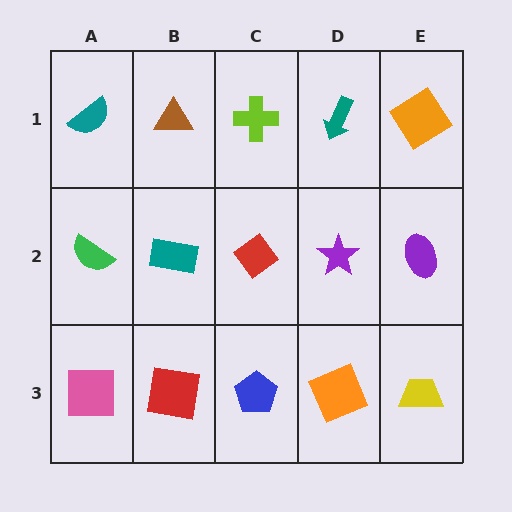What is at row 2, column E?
A purple ellipse.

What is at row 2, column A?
A green semicircle.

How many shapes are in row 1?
5 shapes.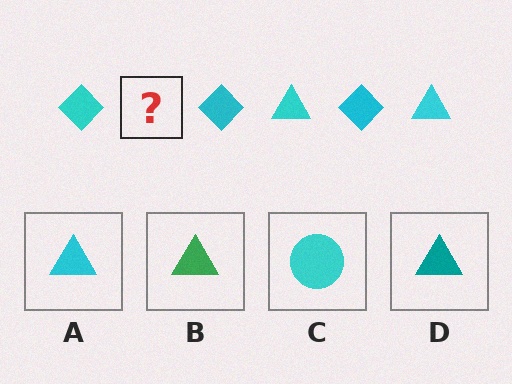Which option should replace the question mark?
Option A.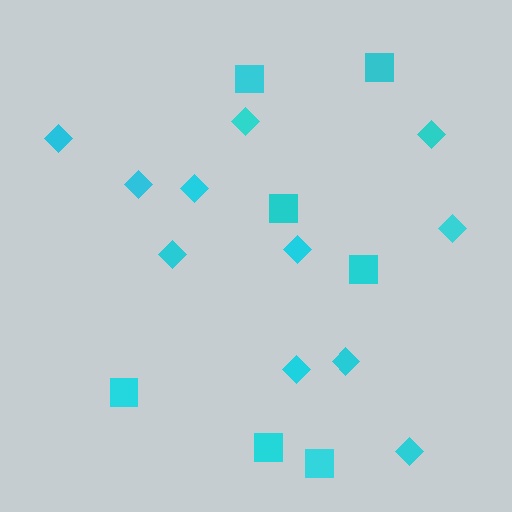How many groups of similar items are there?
There are 2 groups: one group of squares (7) and one group of diamonds (11).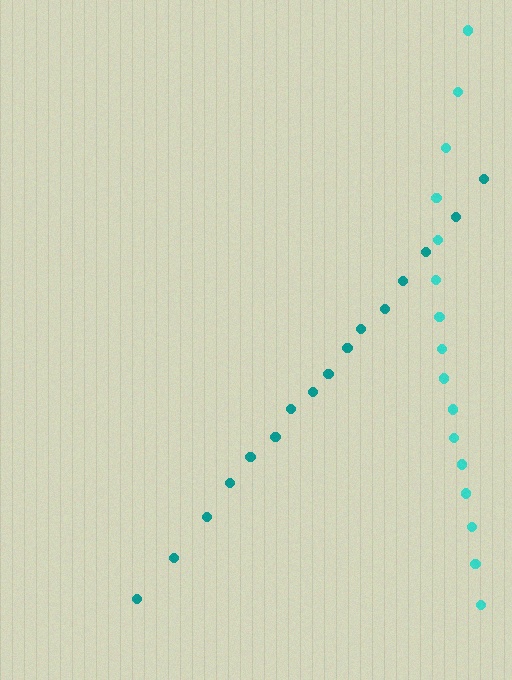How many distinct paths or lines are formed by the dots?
There are 2 distinct paths.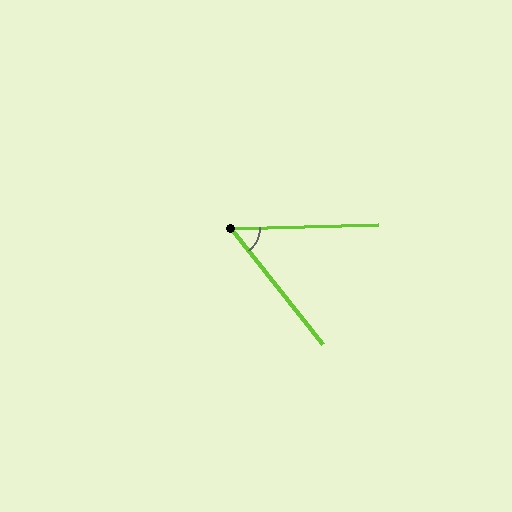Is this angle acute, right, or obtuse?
It is acute.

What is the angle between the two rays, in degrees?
Approximately 53 degrees.